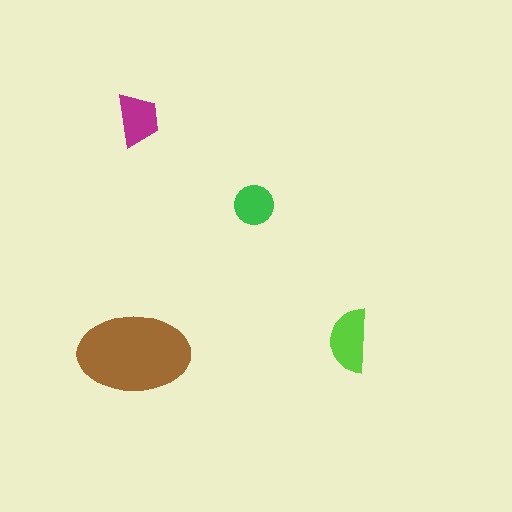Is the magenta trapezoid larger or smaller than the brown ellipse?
Smaller.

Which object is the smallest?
The green circle.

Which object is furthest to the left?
The brown ellipse is leftmost.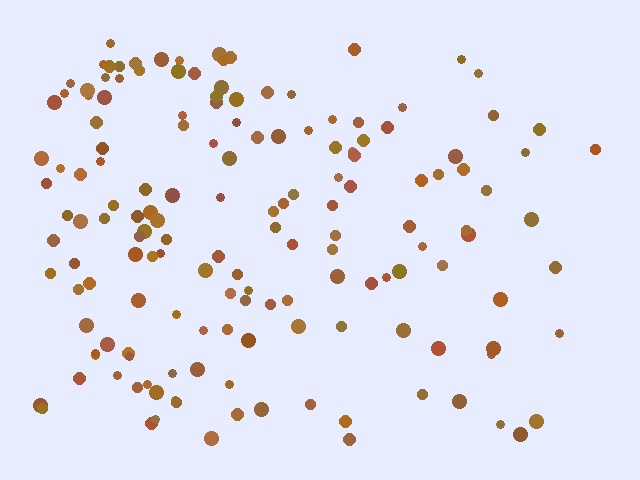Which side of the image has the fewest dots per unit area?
The right.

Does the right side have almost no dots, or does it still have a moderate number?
Still a moderate number, just noticeably fewer than the left.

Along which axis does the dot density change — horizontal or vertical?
Horizontal.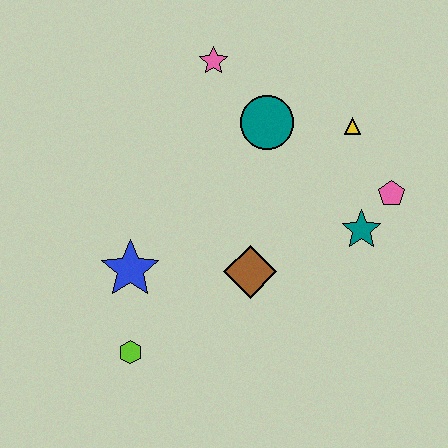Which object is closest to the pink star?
The teal circle is closest to the pink star.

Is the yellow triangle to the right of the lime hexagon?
Yes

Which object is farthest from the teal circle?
The lime hexagon is farthest from the teal circle.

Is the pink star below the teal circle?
No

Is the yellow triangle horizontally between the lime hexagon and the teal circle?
No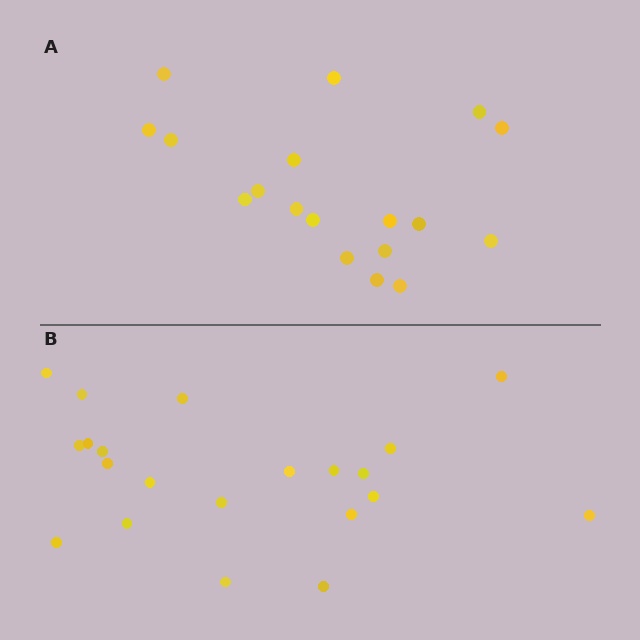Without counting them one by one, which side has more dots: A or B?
Region B (the bottom region) has more dots.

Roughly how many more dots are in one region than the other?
Region B has just a few more — roughly 2 or 3 more dots than region A.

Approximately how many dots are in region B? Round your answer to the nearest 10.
About 20 dots. (The exact count is 21, which rounds to 20.)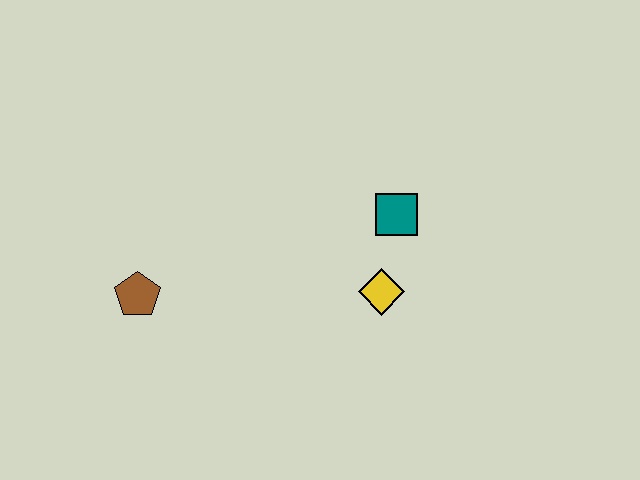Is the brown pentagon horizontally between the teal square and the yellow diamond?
No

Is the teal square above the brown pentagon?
Yes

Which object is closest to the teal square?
The yellow diamond is closest to the teal square.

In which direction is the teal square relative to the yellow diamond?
The teal square is above the yellow diamond.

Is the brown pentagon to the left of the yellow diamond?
Yes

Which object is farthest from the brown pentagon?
The teal square is farthest from the brown pentagon.